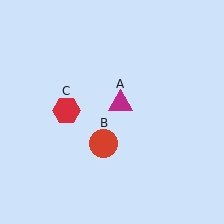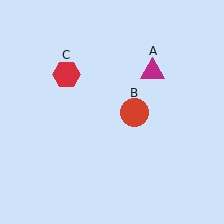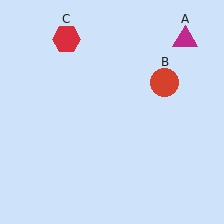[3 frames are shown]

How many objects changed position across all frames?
3 objects changed position: magenta triangle (object A), red circle (object B), red hexagon (object C).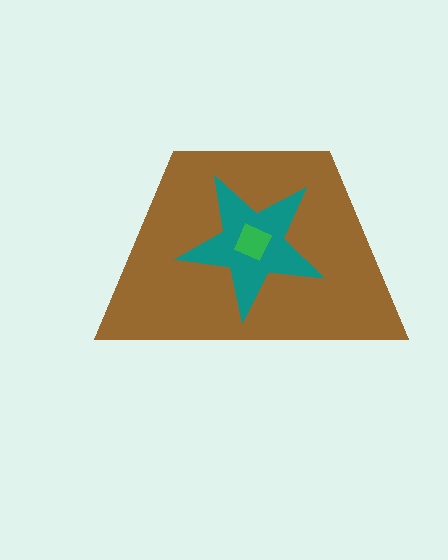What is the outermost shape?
The brown trapezoid.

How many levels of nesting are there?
3.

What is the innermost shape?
The green square.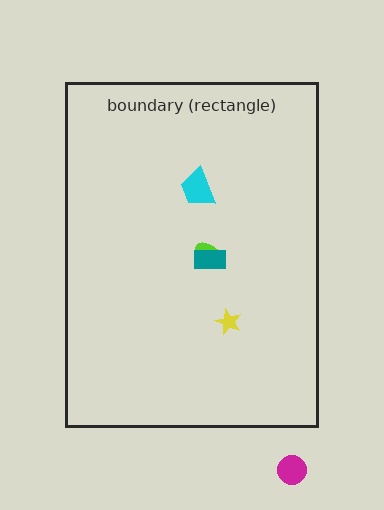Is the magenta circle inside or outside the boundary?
Outside.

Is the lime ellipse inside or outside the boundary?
Inside.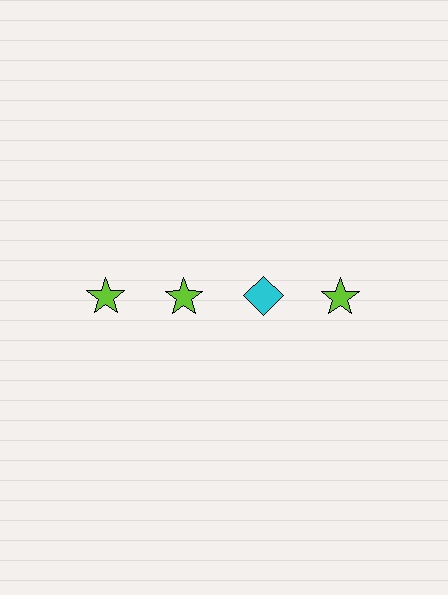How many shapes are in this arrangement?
There are 4 shapes arranged in a grid pattern.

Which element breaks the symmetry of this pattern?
The cyan diamond in the top row, center column breaks the symmetry. All other shapes are lime stars.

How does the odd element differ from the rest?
It differs in both color (cyan instead of lime) and shape (diamond instead of star).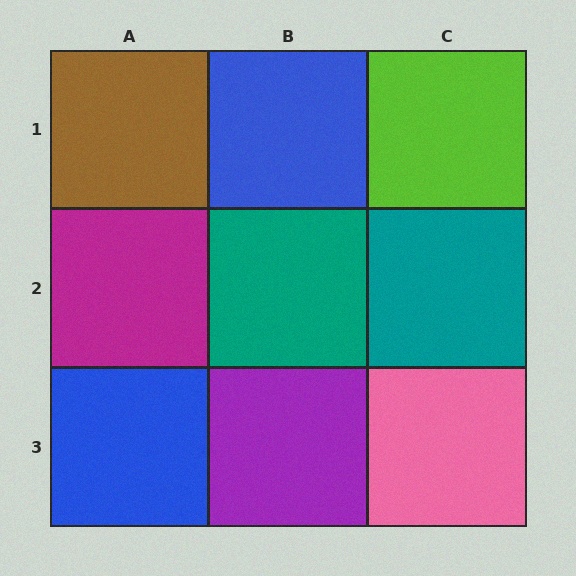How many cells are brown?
1 cell is brown.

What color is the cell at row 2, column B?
Teal.